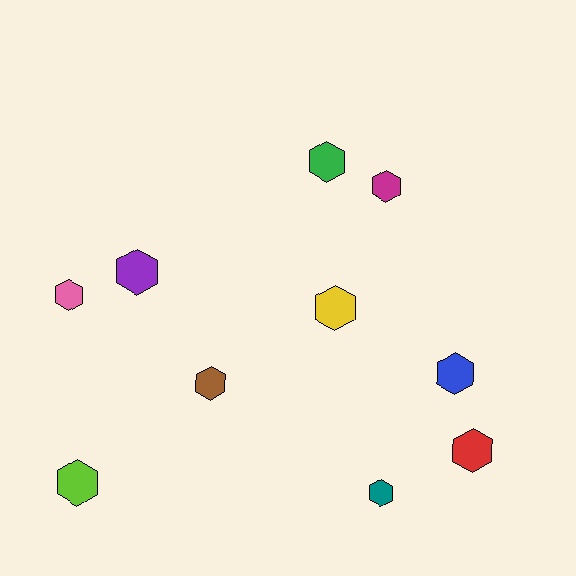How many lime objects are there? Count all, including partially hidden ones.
There is 1 lime object.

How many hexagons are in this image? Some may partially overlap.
There are 10 hexagons.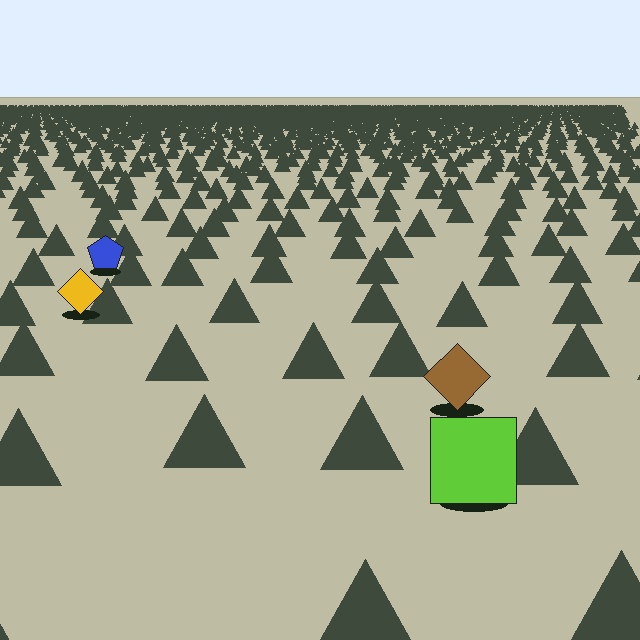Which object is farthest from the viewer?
The blue pentagon is farthest from the viewer. It appears smaller and the ground texture around it is denser.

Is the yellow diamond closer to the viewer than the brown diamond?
No. The brown diamond is closer — you can tell from the texture gradient: the ground texture is coarser near it.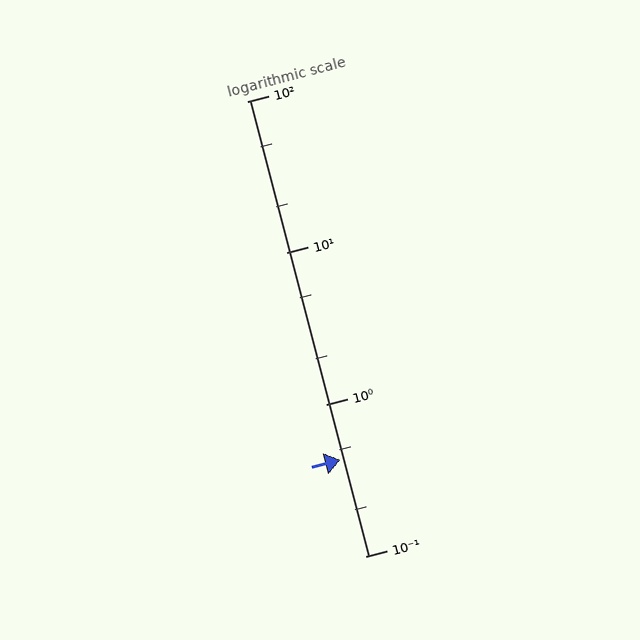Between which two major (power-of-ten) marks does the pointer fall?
The pointer is between 0.1 and 1.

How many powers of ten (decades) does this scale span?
The scale spans 3 decades, from 0.1 to 100.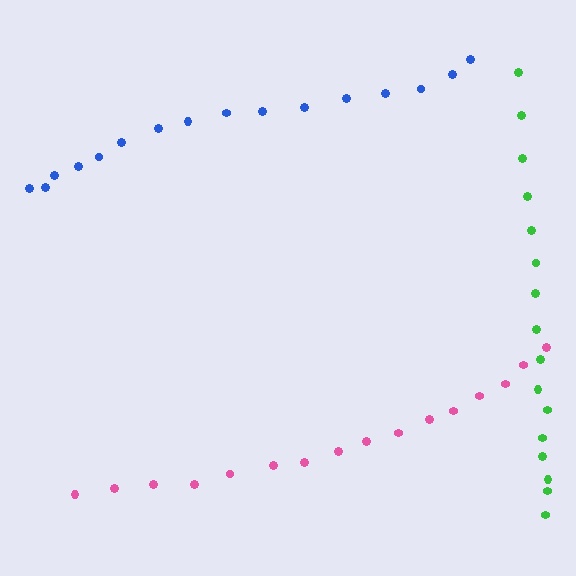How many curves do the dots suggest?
There are 3 distinct paths.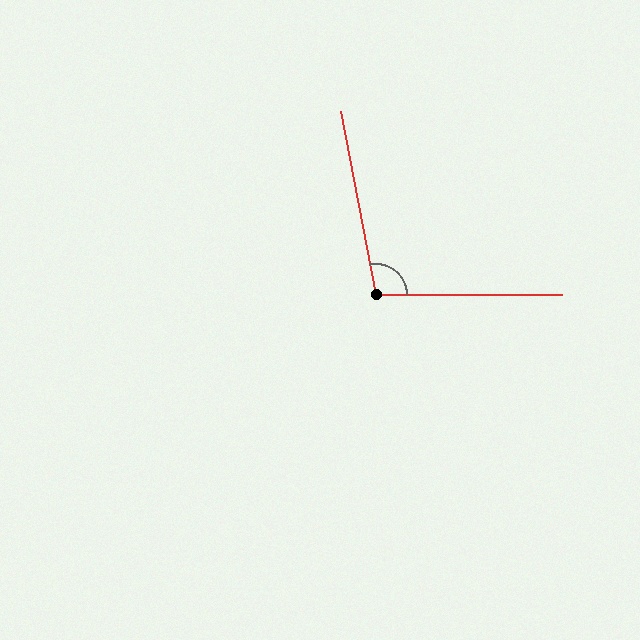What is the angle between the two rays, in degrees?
Approximately 101 degrees.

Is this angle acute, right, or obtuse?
It is obtuse.